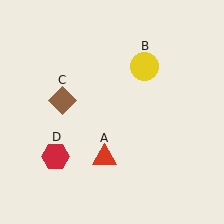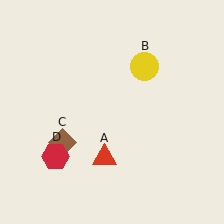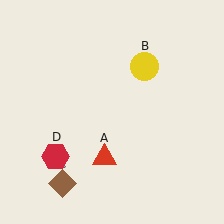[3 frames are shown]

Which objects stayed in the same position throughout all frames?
Red triangle (object A) and yellow circle (object B) and red hexagon (object D) remained stationary.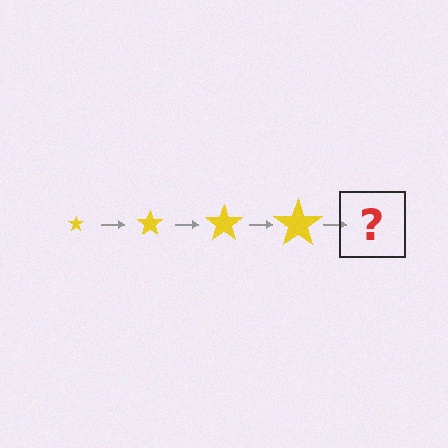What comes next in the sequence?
The next element should be a yellow star, larger than the previous one.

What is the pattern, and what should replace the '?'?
The pattern is that the star gets progressively larger each step. The '?' should be a yellow star, larger than the previous one.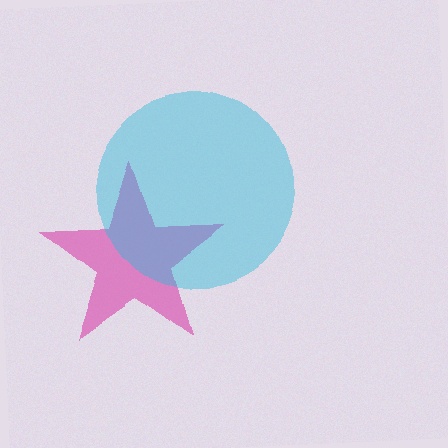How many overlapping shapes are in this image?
There are 2 overlapping shapes in the image.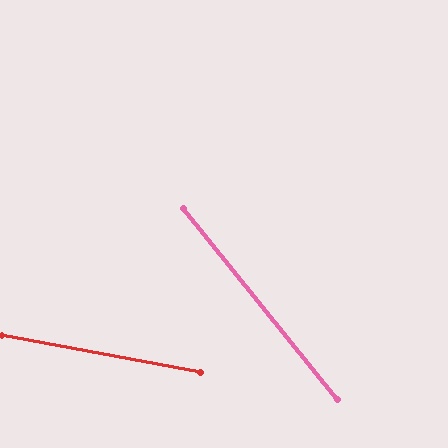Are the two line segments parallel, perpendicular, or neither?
Neither parallel nor perpendicular — they differ by about 40°.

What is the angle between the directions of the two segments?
Approximately 40 degrees.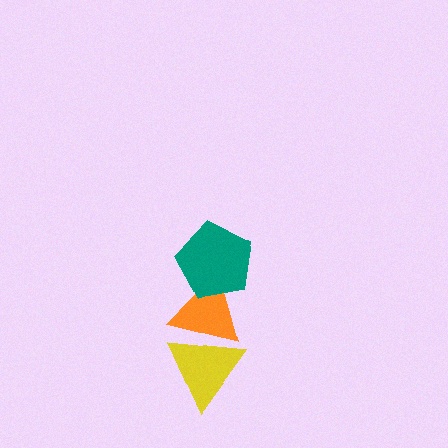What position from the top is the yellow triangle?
The yellow triangle is 3rd from the top.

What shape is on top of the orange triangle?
The teal pentagon is on top of the orange triangle.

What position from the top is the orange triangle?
The orange triangle is 2nd from the top.